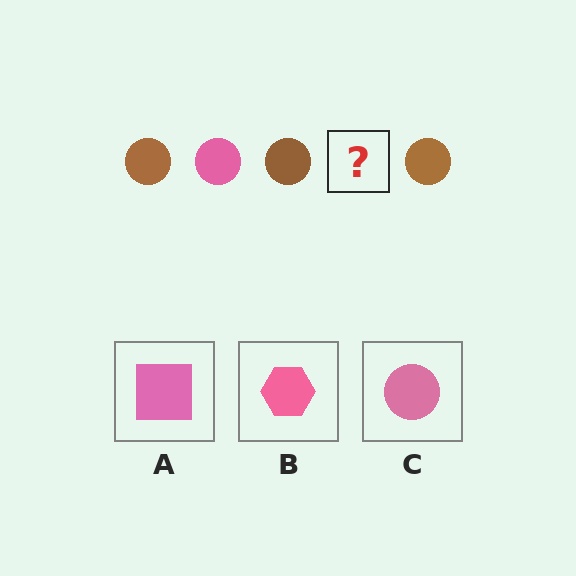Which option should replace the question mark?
Option C.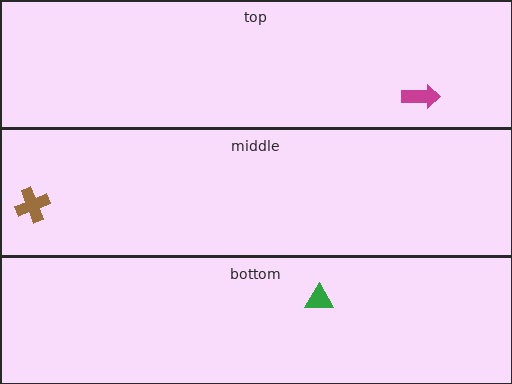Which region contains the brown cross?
The middle region.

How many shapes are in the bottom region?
1.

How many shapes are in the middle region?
1.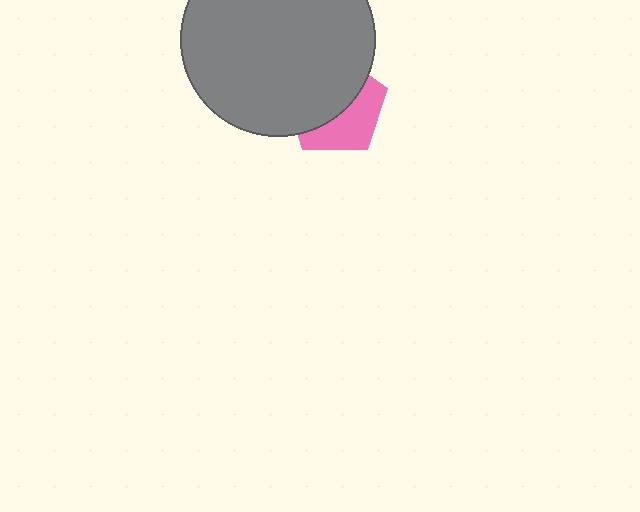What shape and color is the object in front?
The object in front is a gray circle.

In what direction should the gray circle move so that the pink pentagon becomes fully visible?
The gray circle should move toward the upper-left. That is the shortest direction to clear the overlap and leave the pink pentagon fully visible.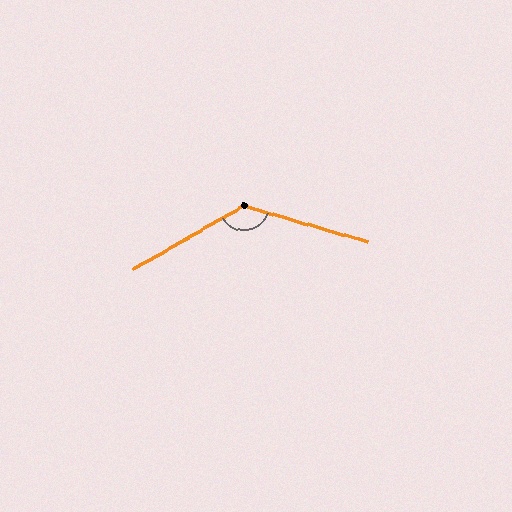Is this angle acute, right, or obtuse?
It is obtuse.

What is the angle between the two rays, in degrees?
Approximately 134 degrees.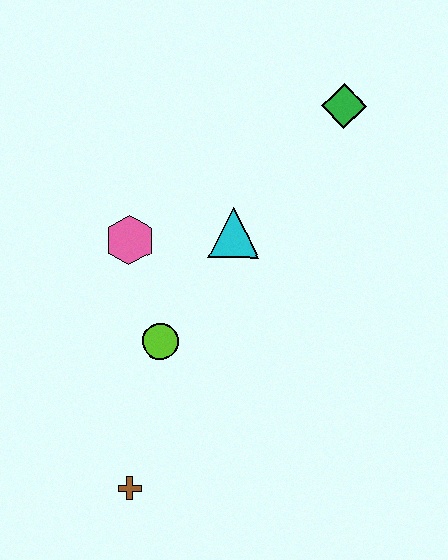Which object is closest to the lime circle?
The pink hexagon is closest to the lime circle.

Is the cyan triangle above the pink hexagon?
Yes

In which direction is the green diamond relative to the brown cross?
The green diamond is above the brown cross.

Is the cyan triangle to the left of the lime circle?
No